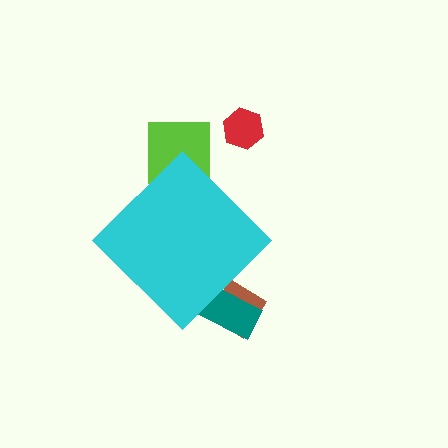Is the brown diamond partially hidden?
Yes, the brown diamond is partially hidden behind the cyan diamond.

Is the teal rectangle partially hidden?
Yes, the teal rectangle is partially hidden behind the cyan diamond.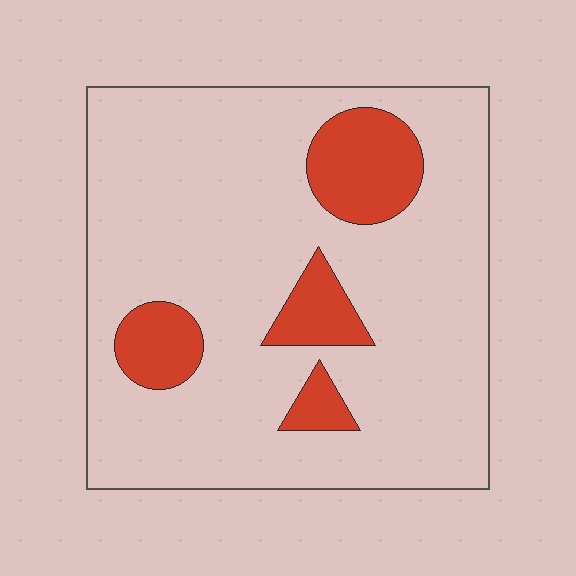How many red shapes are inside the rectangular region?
4.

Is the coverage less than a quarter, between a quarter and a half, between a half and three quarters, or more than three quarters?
Less than a quarter.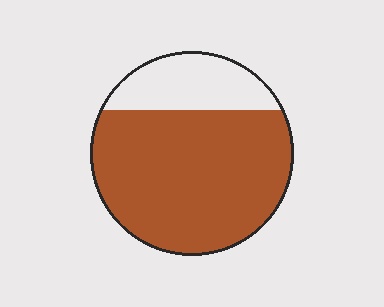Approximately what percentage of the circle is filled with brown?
Approximately 75%.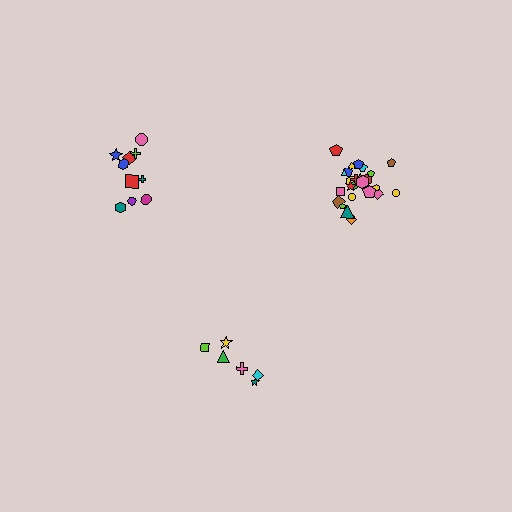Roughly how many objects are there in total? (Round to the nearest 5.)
Roughly 40 objects in total.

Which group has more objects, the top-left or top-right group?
The top-right group.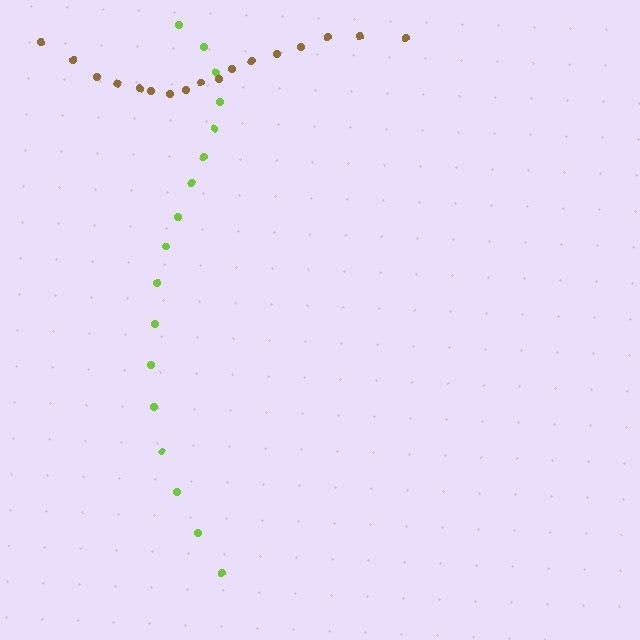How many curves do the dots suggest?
There are 2 distinct paths.